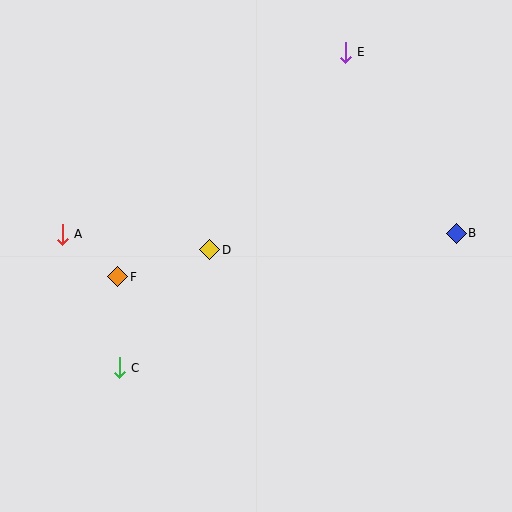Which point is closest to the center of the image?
Point D at (210, 250) is closest to the center.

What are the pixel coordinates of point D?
Point D is at (210, 250).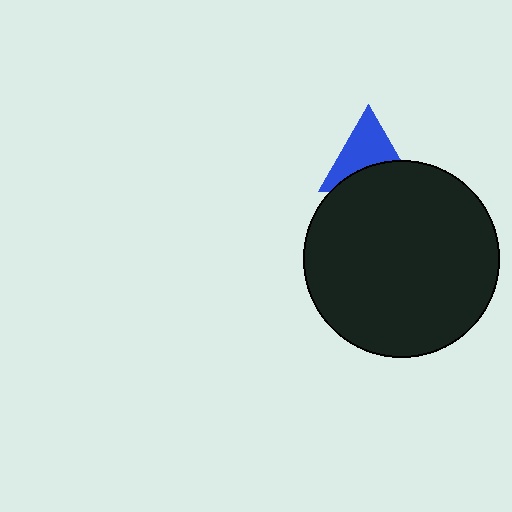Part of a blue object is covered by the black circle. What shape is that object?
It is a triangle.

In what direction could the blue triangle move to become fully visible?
The blue triangle could move up. That would shift it out from behind the black circle entirely.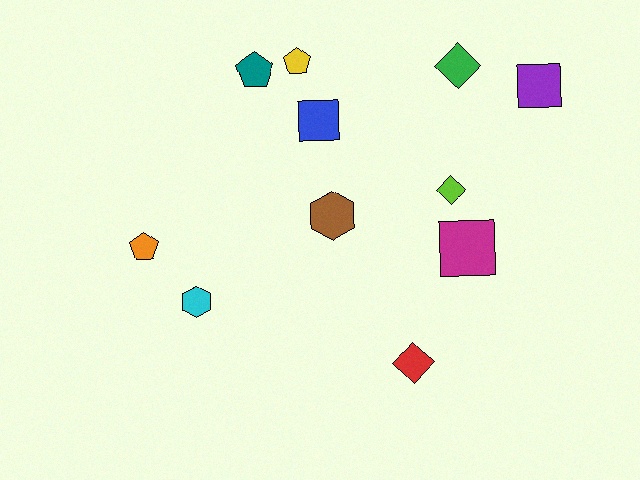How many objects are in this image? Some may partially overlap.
There are 11 objects.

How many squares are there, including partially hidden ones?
There are 3 squares.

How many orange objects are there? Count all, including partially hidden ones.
There is 1 orange object.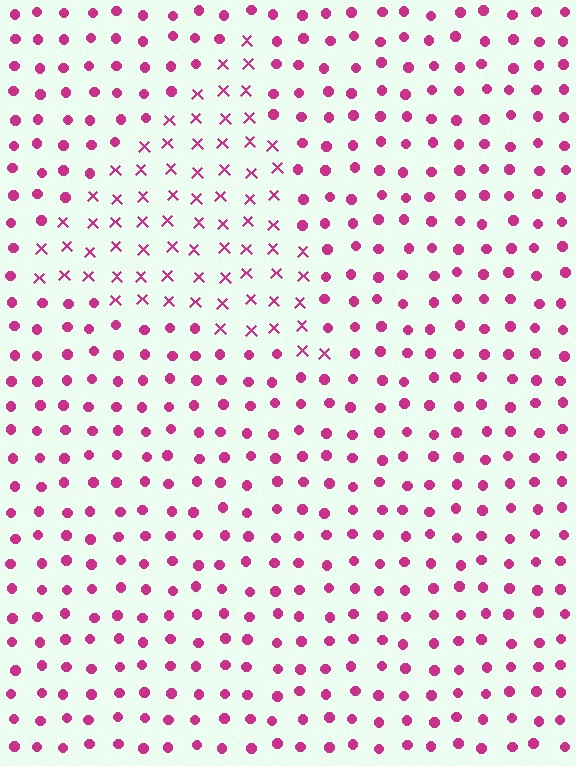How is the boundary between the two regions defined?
The boundary is defined by a change in element shape: X marks inside vs. circles outside. All elements share the same color and spacing.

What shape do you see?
I see a triangle.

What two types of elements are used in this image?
The image uses X marks inside the triangle region and circles outside it.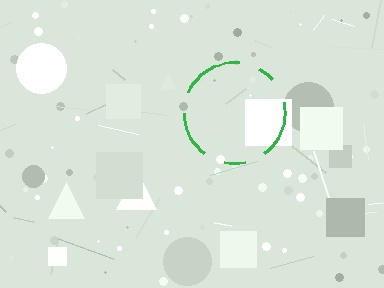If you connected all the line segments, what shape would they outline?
They would outline a circle.